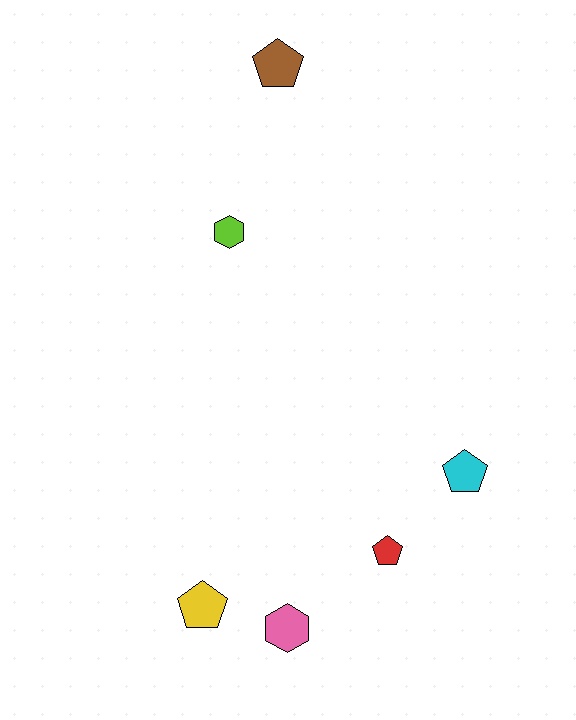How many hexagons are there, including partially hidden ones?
There are 2 hexagons.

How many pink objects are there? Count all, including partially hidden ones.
There is 1 pink object.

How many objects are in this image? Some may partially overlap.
There are 6 objects.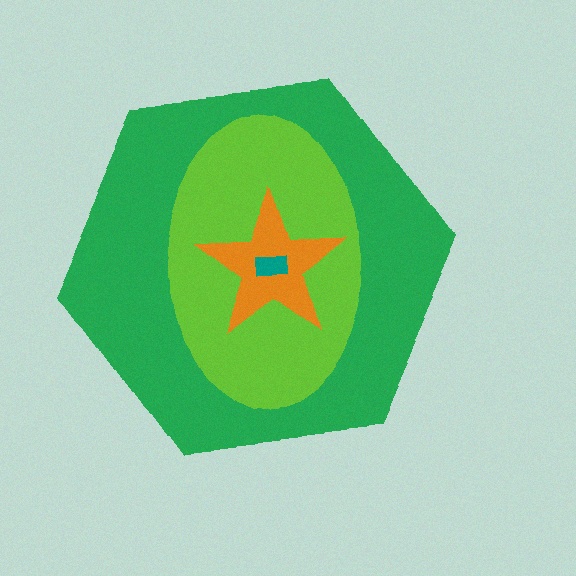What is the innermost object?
The teal rectangle.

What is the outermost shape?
The green hexagon.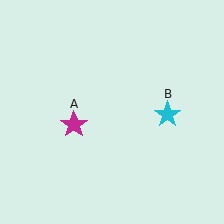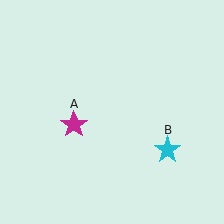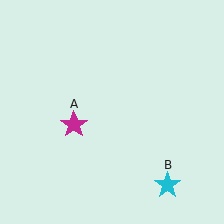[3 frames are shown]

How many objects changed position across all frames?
1 object changed position: cyan star (object B).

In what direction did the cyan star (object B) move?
The cyan star (object B) moved down.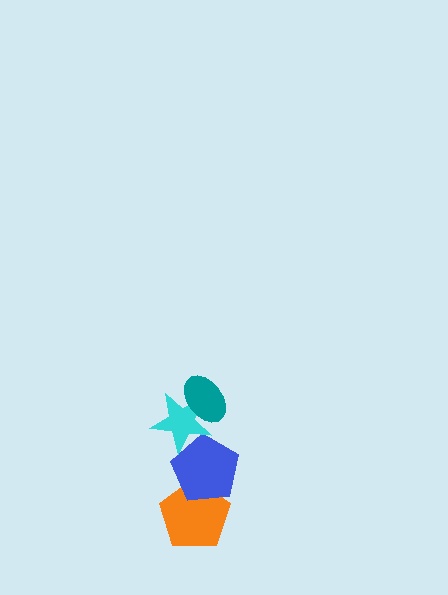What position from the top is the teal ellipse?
The teal ellipse is 1st from the top.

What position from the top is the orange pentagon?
The orange pentagon is 4th from the top.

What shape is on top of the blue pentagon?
The cyan star is on top of the blue pentagon.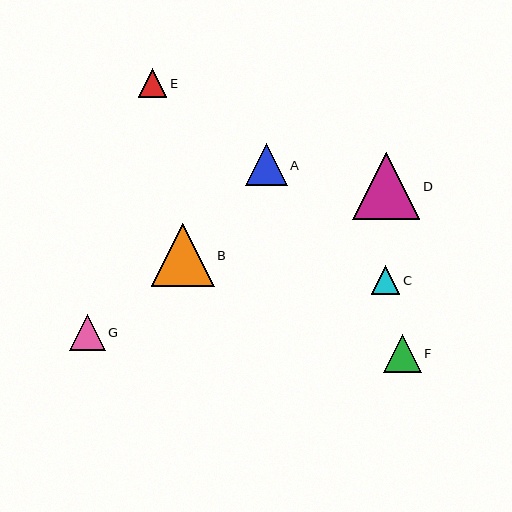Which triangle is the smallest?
Triangle C is the smallest with a size of approximately 28 pixels.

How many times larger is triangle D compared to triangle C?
Triangle D is approximately 2.4 times the size of triangle C.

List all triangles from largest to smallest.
From largest to smallest: D, B, A, F, G, E, C.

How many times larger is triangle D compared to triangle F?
Triangle D is approximately 1.8 times the size of triangle F.